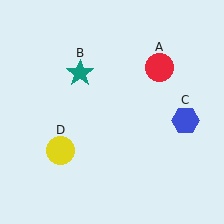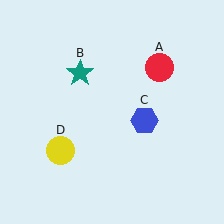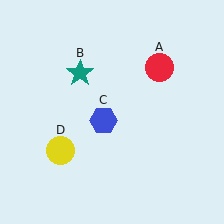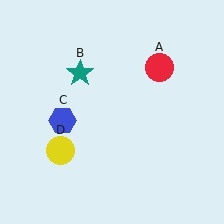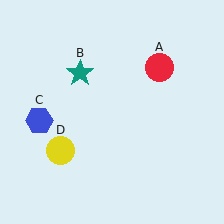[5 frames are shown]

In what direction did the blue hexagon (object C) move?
The blue hexagon (object C) moved left.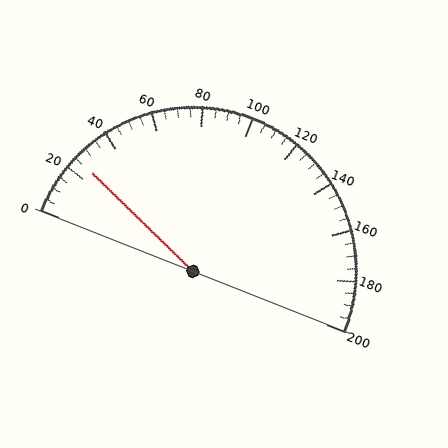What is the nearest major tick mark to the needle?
The nearest major tick mark is 20.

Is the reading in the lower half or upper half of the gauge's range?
The reading is in the lower half of the range (0 to 200).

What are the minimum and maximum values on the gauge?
The gauge ranges from 0 to 200.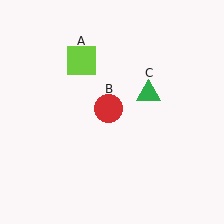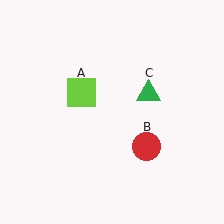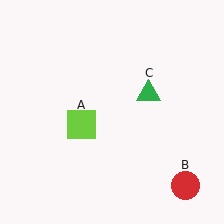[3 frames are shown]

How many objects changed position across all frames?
2 objects changed position: lime square (object A), red circle (object B).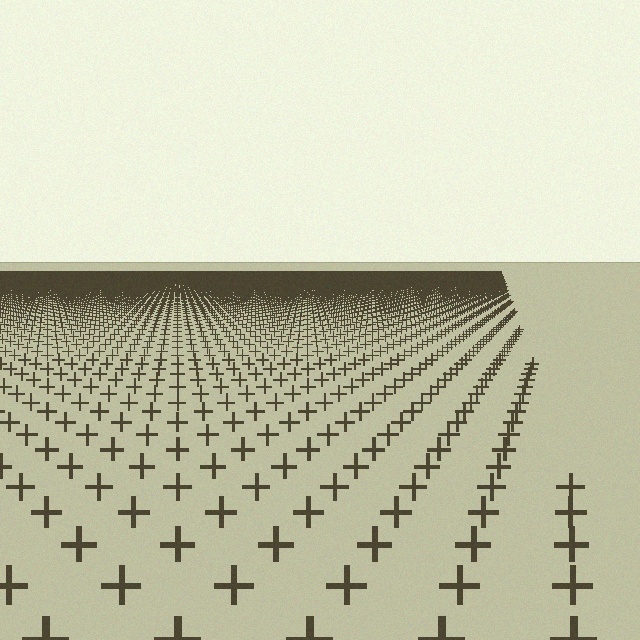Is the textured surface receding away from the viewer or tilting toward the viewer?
The surface is receding away from the viewer. Texture elements get smaller and denser toward the top.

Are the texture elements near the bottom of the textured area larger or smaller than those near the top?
Larger. Near the bottom, elements are closer to the viewer and appear at a bigger on-screen size.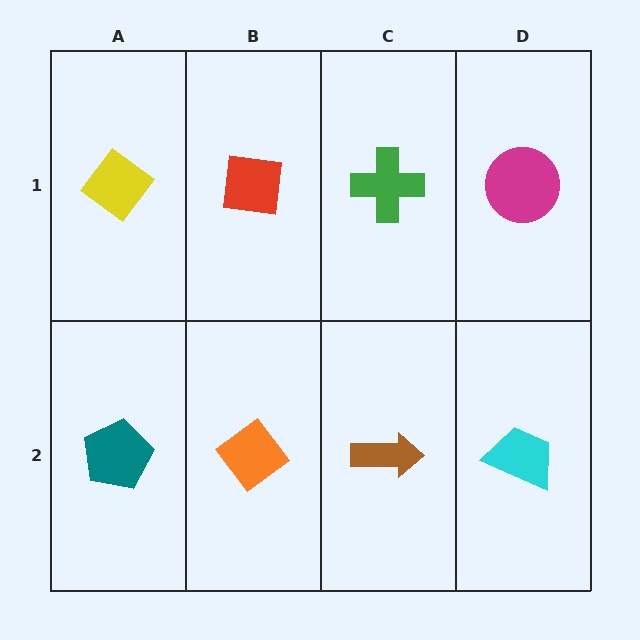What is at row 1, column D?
A magenta circle.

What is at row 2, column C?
A brown arrow.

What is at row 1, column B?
A red square.